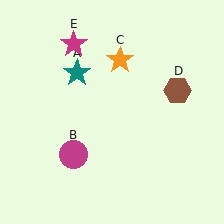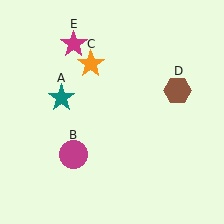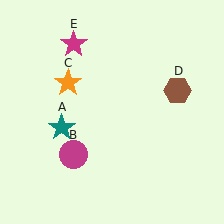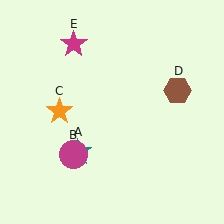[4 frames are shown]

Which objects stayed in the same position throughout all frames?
Magenta circle (object B) and brown hexagon (object D) and magenta star (object E) remained stationary.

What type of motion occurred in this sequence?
The teal star (object A), orange star (object C) rotated counterclockwise around the center of the scene.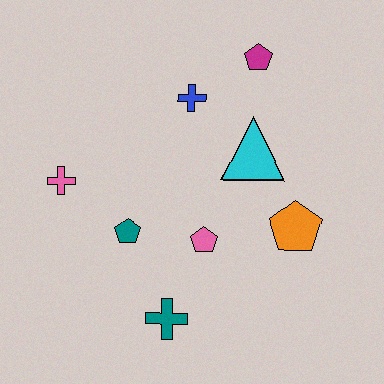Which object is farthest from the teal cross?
The magenta pentagon is farthest from the teal cross.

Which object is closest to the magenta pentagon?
The blue cross is closest to the magenta pentagon.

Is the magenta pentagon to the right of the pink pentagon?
Yes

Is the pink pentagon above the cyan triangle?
No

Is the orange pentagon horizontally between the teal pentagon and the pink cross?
No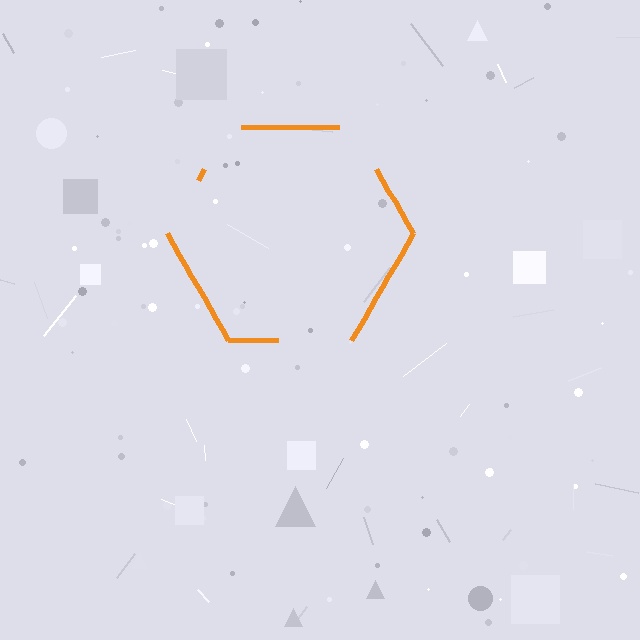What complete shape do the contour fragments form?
The contour fragments form a hexagon.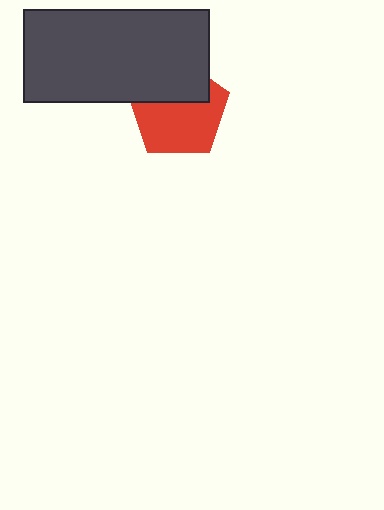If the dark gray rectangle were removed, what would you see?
You would see the complete red pentagon.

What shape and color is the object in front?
The object in front is a dark gray rectangle.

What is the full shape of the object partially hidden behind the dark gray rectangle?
The partially hidden object is a red pentagon.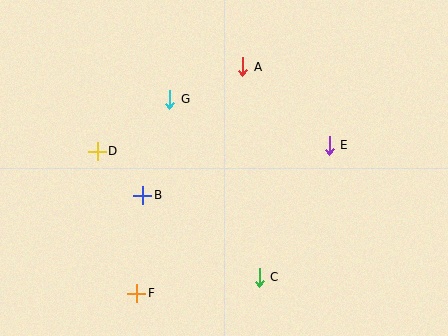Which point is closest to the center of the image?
Point B at (143, 195) is closest to the center.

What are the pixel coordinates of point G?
Point G is at (170, 99).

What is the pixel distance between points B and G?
The distance between B and G is 100 pixels.